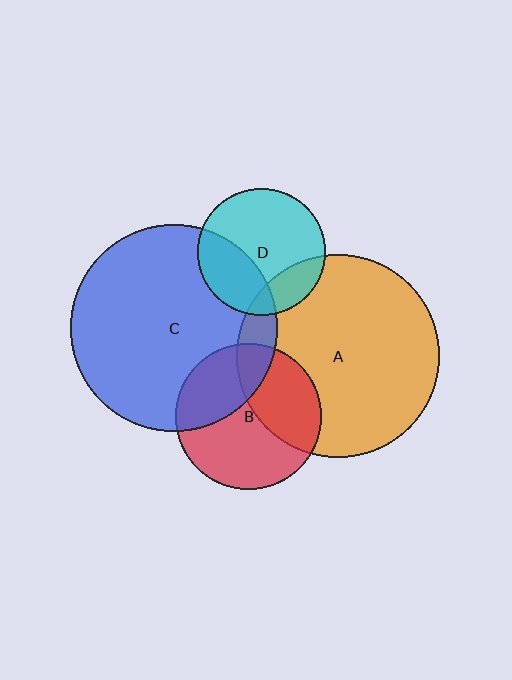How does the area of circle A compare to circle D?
Approximately 2.5 times.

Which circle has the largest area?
Circle C (blue).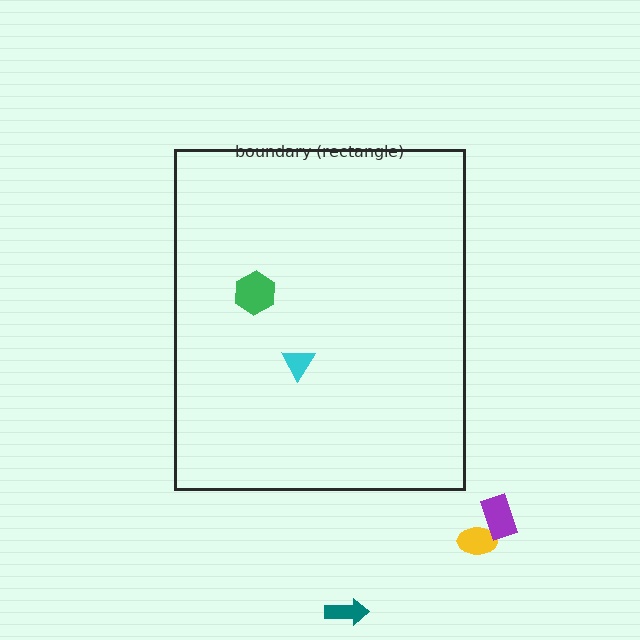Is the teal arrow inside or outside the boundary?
Outside.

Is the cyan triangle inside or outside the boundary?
Inside.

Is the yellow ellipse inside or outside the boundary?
Outside.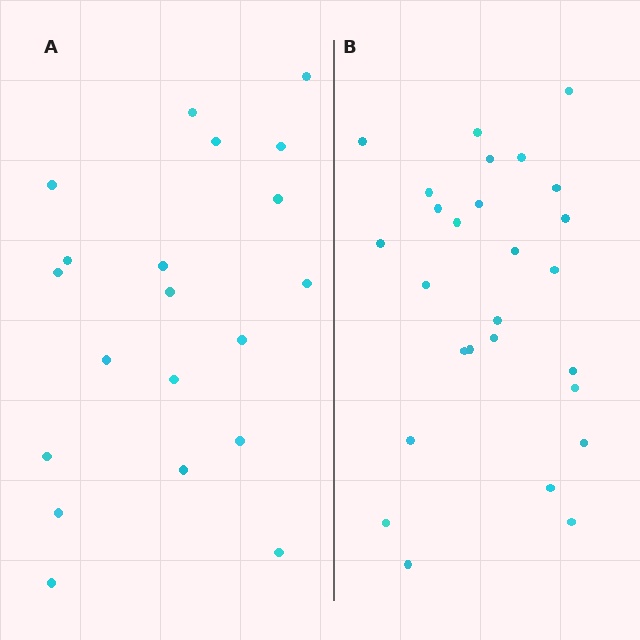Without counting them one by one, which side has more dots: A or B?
Region B (the right region) has more dots.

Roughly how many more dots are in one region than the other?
Region B has roughly 8 or so more dots than region A.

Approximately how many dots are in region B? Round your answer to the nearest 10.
About 30 dots. (The exact count is 27, which rounds to 30.)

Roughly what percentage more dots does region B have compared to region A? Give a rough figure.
About 35% more.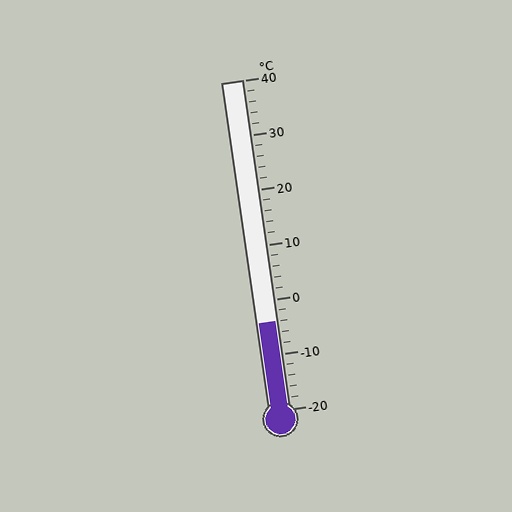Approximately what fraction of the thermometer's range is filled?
The thermometer is filled to approximately 25% of its range.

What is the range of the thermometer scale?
The thermometer scale ranges from -20°C to 40°C.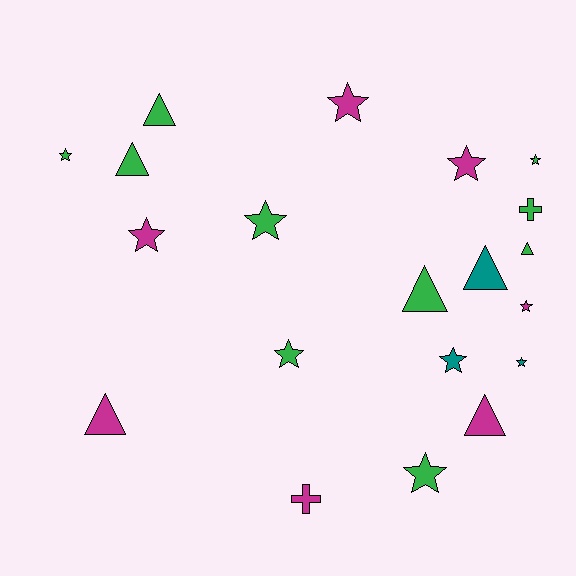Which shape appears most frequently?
Star, with 11 objects.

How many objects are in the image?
There are 20 objects.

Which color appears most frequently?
Green, with 10 objects.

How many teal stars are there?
There are 2 teal stars.